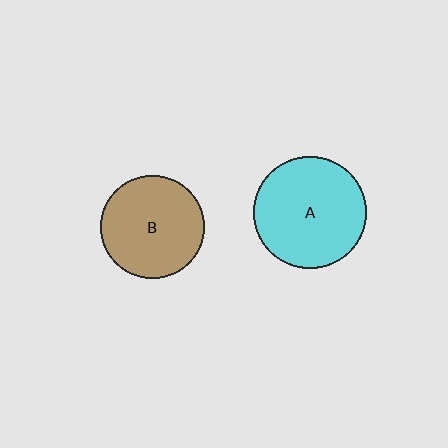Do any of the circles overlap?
No, none of the circles overlap.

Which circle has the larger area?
Circle A (cyan).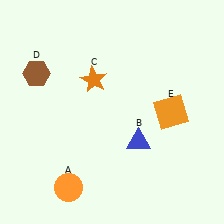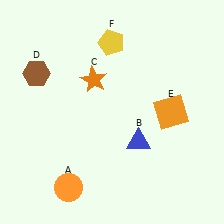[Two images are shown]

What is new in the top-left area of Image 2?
A yellow pentagon (F) was added in the top-left area of Image 2.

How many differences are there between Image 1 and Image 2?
There is 1 difference between the two images.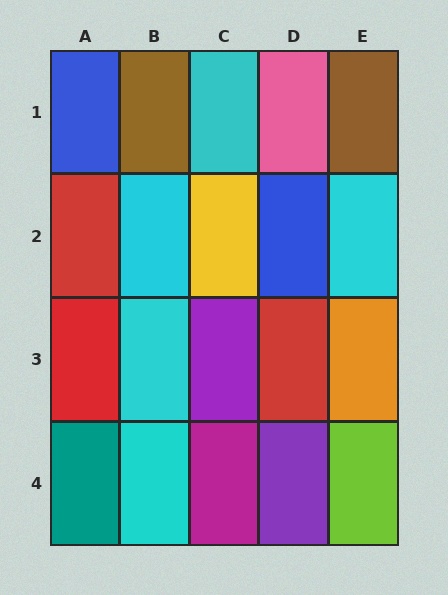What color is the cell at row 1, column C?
Cyan.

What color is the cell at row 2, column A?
Red.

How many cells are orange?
1 cell is orange.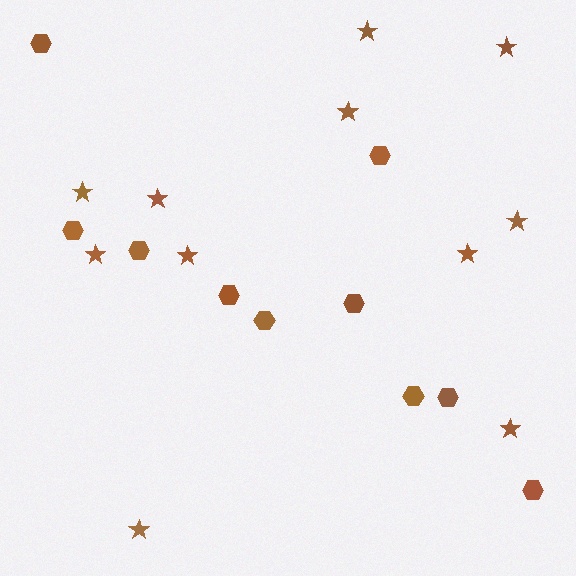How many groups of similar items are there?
There are 2 groups: one group of hexagons (10) and one group of stars (11).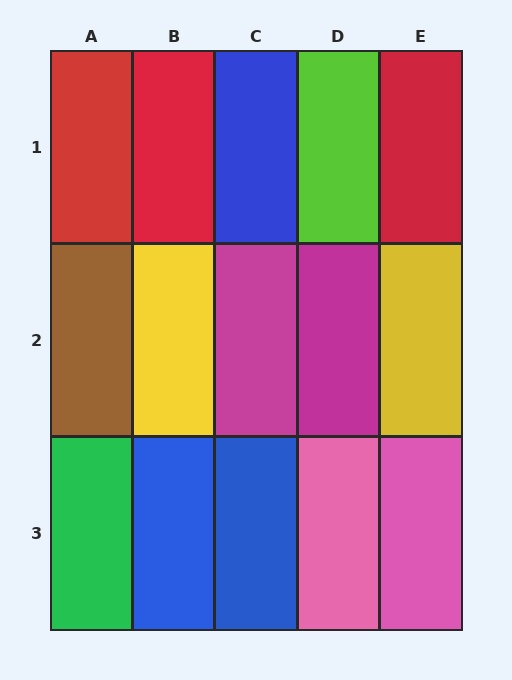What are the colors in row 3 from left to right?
Green, blue, blue, pink, pink.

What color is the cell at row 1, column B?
Red.